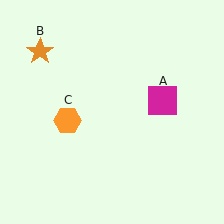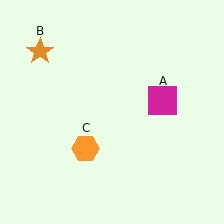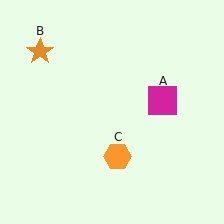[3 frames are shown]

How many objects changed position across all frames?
1 object changed position: orange hexagon (object C).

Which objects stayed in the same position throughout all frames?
Magenta square (object A) and orange star (object B) remained stationary.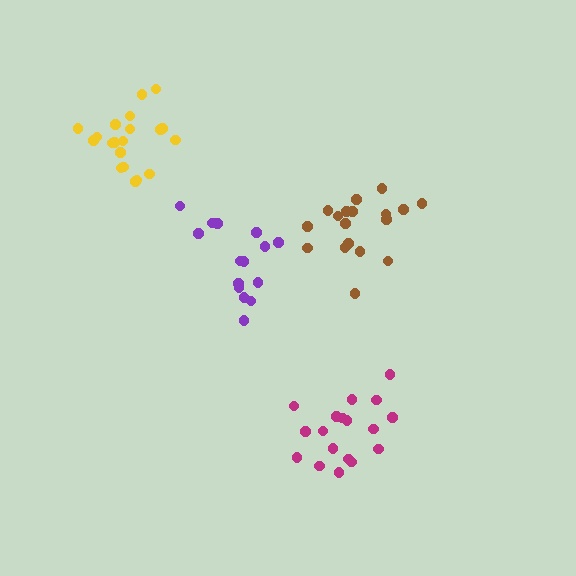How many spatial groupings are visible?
There are 4 spatial groupings.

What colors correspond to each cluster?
The clusters are colored: purple, magenta, yellow, brown.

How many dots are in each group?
Group 1: 15 dots, Group 2: 18 dots, Group 3: 20 dots, Group 4: 18 dots (71 total).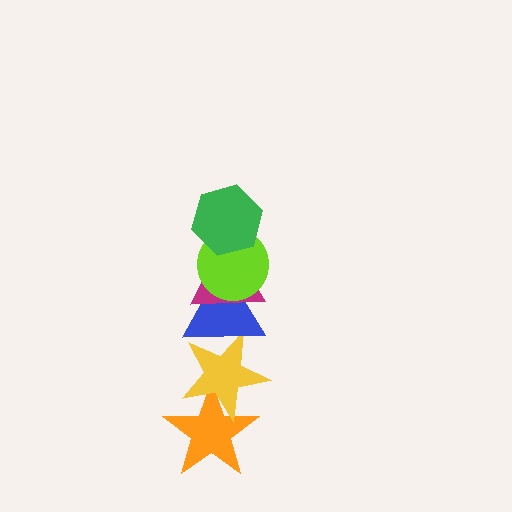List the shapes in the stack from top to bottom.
From top to bottom: the green hexagon, the lime circle, the magenta triangle, the blue triangle, the yellow star, the orange star.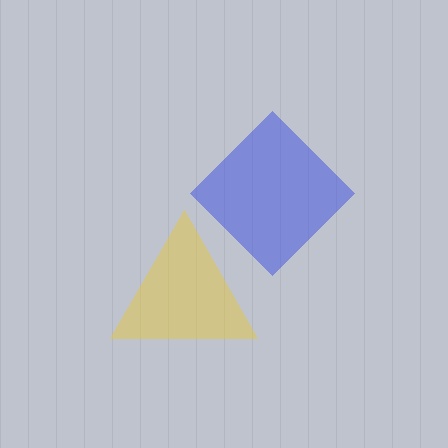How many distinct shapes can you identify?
There are 2 distinct shapes: a yellow triangle, a blue diamond.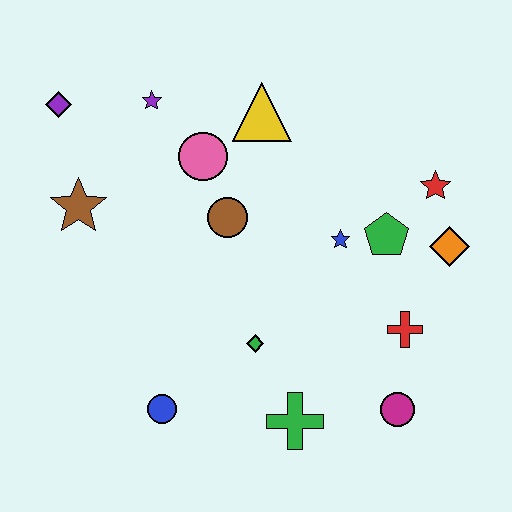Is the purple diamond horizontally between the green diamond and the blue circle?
No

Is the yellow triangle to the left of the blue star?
Yes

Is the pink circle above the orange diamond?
Yes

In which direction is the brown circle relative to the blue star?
The brown circle is to the left of the blue star.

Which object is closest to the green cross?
The green diamond is closest to the green cross.